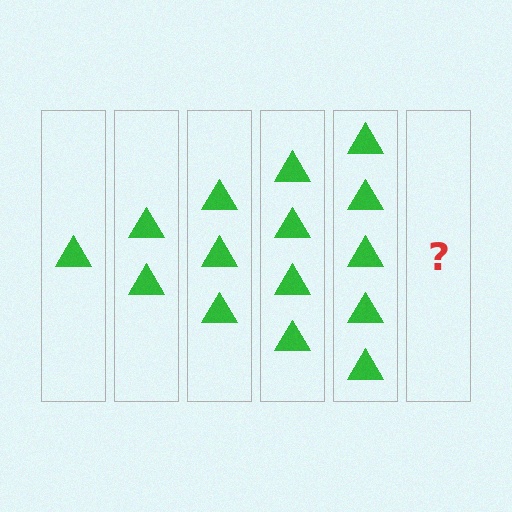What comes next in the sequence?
The next element should be 6 triangles.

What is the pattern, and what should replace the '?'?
The pattern is that each step adds one more triangle. The '?' should be 6 triangles.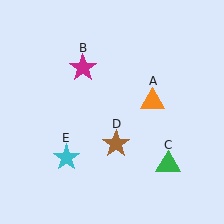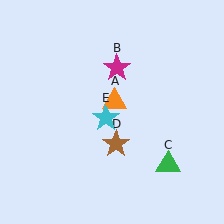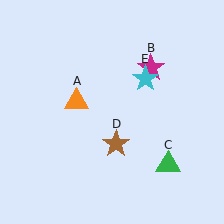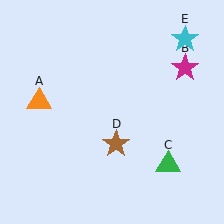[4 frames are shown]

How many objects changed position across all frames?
3 objects changed position: orange triangle (object A), magenta star (object B), cyan star (object E).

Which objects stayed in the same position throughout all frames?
Green triangle (object C) and brown star (object D) remained stationary.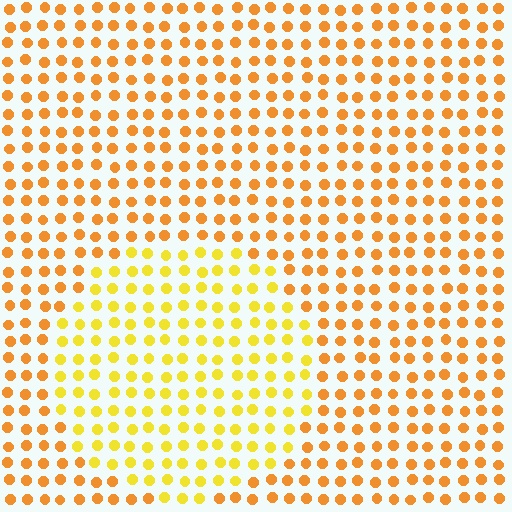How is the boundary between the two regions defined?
The boundary is defined purely by a slight shift in hue (about 26 degrees). Spacing, size, and orientation are identical on both sides.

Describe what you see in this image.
The image is filled with small orange elements in a uniform arrangement. A circle-shaped region is visible where the elements are tinted to a slightly different hue, forming a subtle color boundary.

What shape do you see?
I see a circle.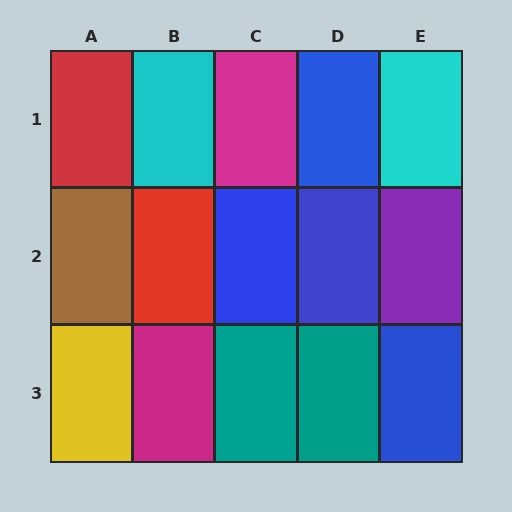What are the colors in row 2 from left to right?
Brown, red, blue, blue, purple.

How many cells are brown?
1 cell is brown.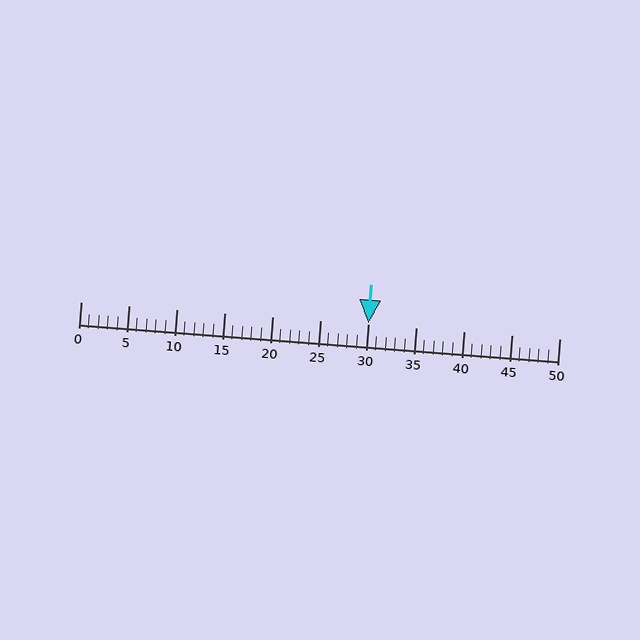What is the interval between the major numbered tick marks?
The major tick marks are spaced 5 units apart.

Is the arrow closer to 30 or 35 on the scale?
The arrow is closer to 30.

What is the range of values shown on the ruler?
The ruler shows values from 0 to 50.